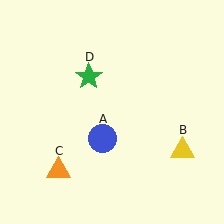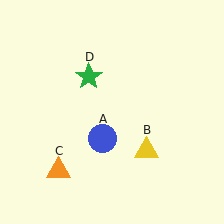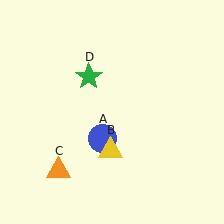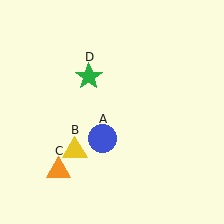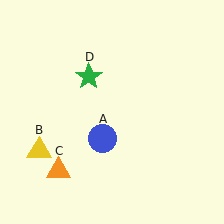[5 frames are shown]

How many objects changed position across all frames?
1 object changed position: yellow triangle (object B).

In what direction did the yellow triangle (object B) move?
The yellow triangle (object B) moved left.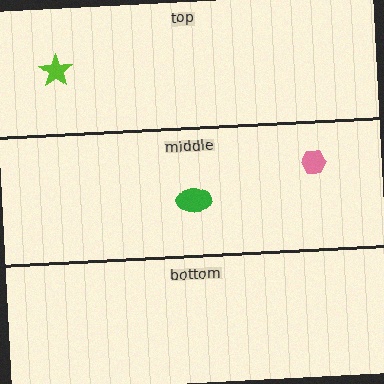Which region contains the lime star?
The top region.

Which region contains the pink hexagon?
The middle region.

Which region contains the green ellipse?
The middle region.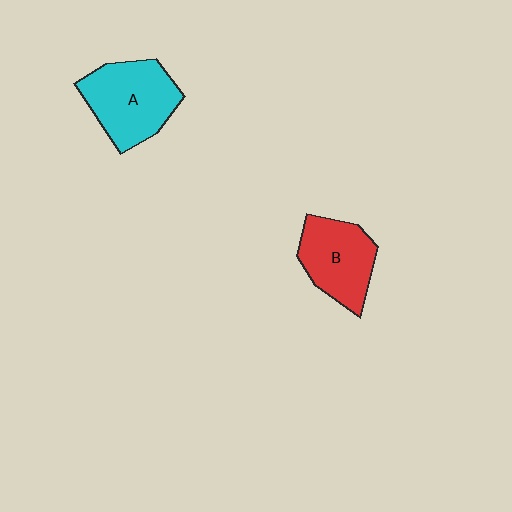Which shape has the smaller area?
Shape B (red).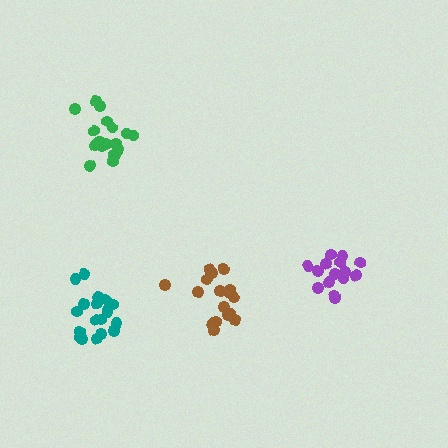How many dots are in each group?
Group 1: 15 dots, Group 2: 18 dots, Group 3: 19 dots, Group 4: 19 dots (71 total).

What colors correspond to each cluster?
The clusters are colored: purple, brown, teal, green.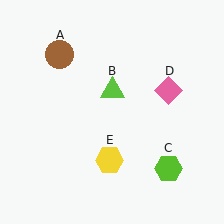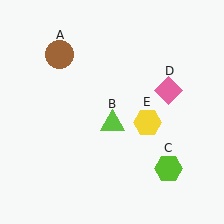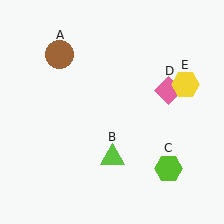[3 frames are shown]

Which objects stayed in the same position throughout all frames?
Brown circle (object A) and lime hexagon (object C) and pink diamond (object D) remained stationary.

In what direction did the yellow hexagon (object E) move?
The yellow hexagon (object E) moved up and to the right.